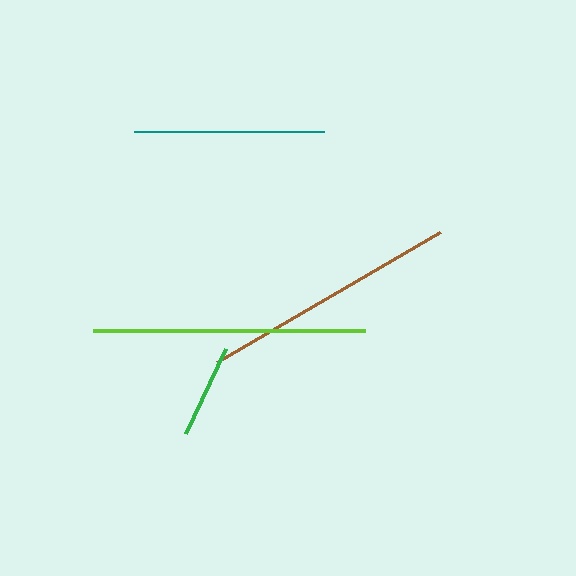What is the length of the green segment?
The green segment is approximately 93 pixels long.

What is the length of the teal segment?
The teal segment is approximately 190 pixels long.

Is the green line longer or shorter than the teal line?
The teal line is longer than the green line.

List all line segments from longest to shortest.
From longest to shortest: lime, brown, teal, green.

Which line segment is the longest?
The lime line is the longest at approximately 272 pixels.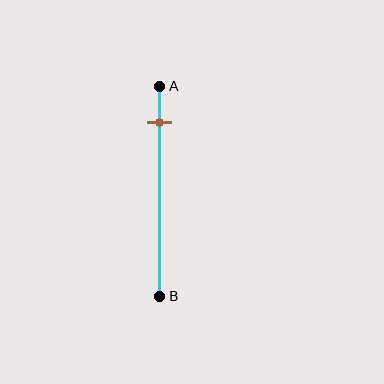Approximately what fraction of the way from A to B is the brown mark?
The brown mark is approximately 15% of the way from A to B.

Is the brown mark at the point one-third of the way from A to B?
No, the mark is at about 15% from A, not at the 33% one-third point.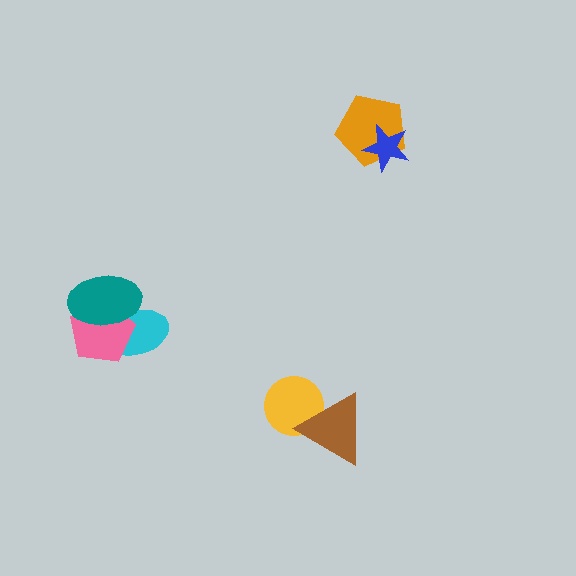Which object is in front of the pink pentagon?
The teal ellipse is in front of the pink pentagon.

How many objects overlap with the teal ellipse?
2 objects overlap with the teal ellipse.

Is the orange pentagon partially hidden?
Yes, it is partially covered by another shape.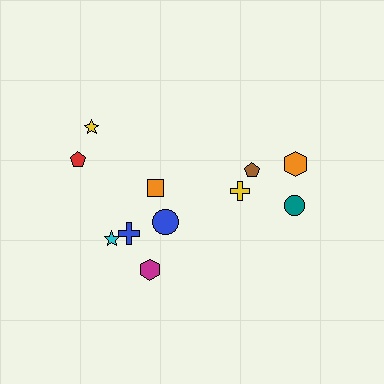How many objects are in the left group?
There are 7 objects.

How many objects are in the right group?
There are 4 objects.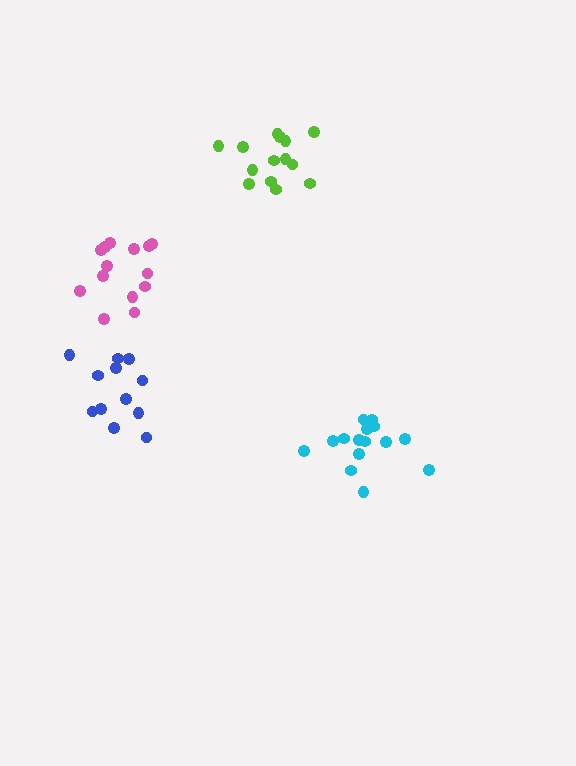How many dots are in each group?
Group 1: 15 dots, Group 2: 14 dots, Group 3: 12 dots, Group 4: 14 dots (55 total).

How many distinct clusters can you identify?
There are 4 distinct clusters.